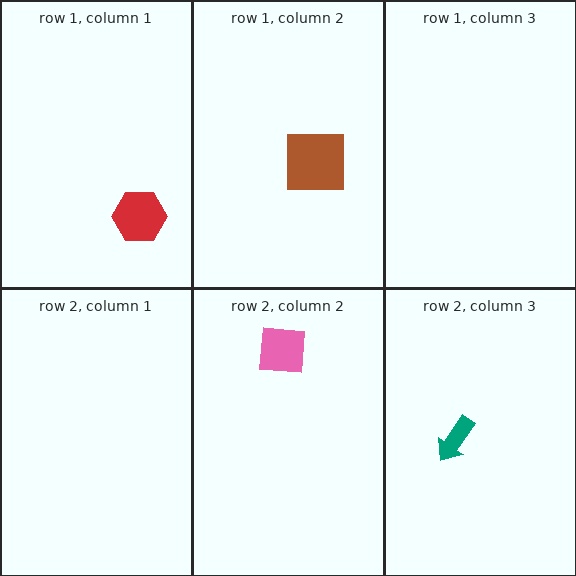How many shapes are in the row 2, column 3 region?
1.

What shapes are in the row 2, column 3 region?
The teal arrow.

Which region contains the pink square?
The row 2, column 2 region.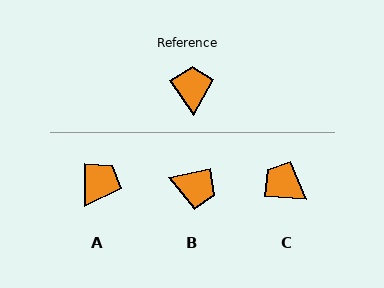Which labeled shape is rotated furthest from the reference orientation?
B, about 112 degrees away.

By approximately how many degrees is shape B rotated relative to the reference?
Approximately 112 degrees clockwise.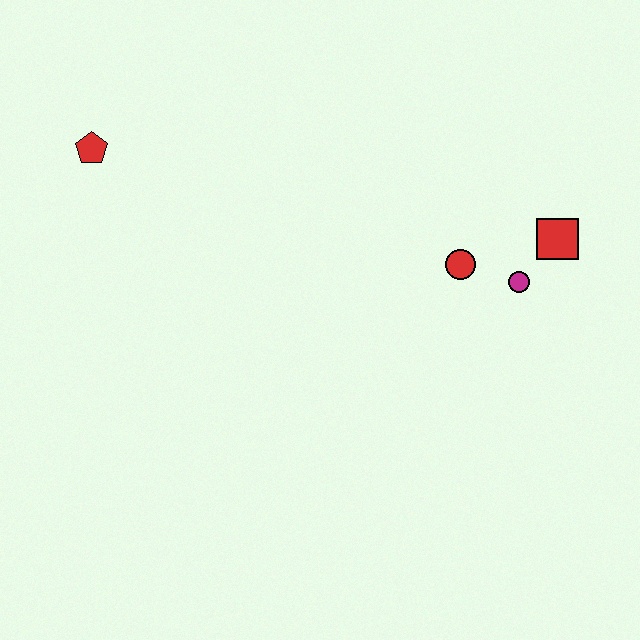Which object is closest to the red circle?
The magenta circle is closest to the red circle.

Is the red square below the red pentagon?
Yes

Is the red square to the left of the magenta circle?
No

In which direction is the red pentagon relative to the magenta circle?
The red pentagon is to the left of the magenta circle.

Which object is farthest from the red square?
The red pentagon is farthest from the red square.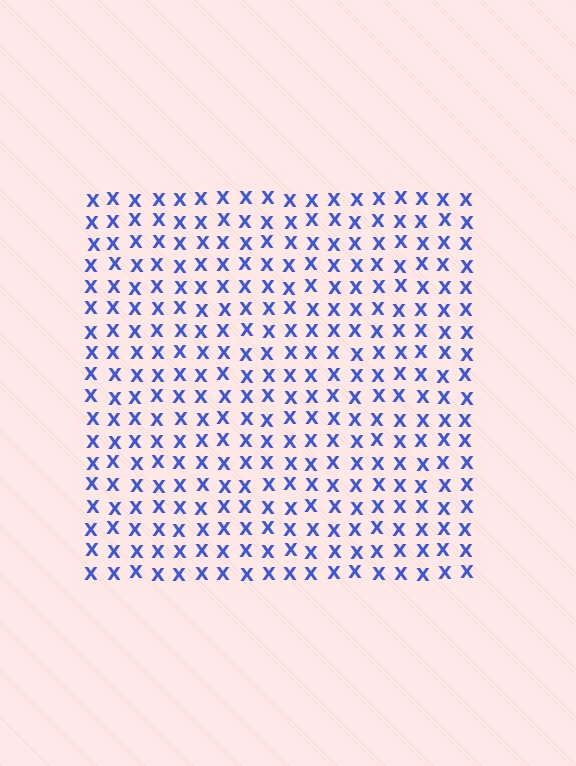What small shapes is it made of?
It is made of small letter X's.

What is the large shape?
The large shape is a square.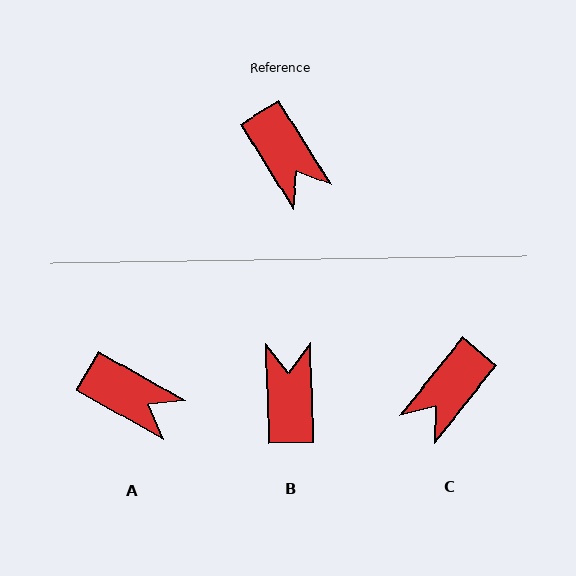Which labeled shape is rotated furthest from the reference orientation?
B, about 150 degrees away.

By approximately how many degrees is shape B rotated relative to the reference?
Approximately 150 degrees counter-clockwise.